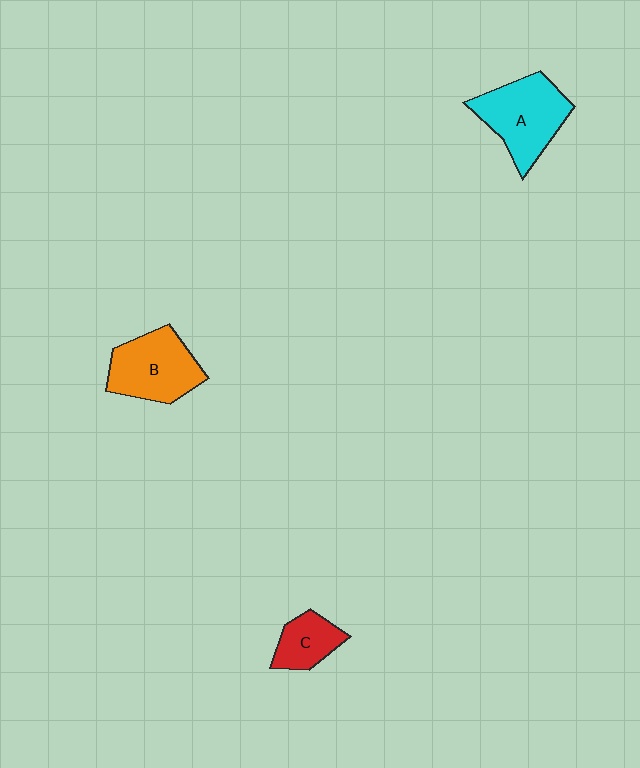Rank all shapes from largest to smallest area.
From largest to smallest: A (cyan), B (orange), C (red).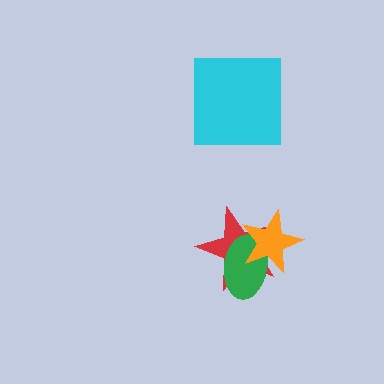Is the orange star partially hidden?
No, no other shape covers it.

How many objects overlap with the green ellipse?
2 objects overlap with the green ellipse.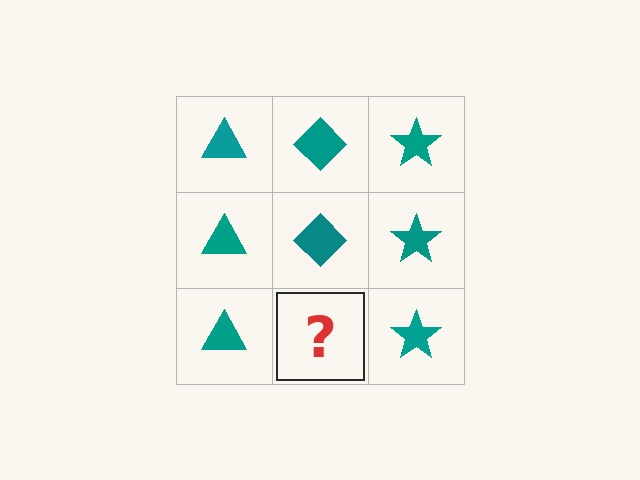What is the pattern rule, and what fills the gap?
The rule is that each column has a consistent shape. The gap should be filled with a teal diamond.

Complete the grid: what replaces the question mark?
The question mark should be replaced with a teal diamond.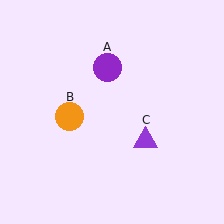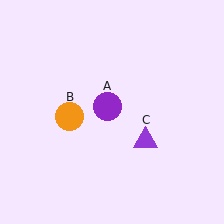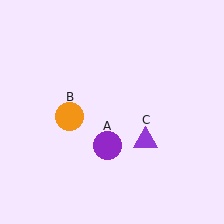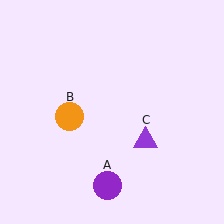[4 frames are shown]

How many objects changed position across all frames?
1 object changed position: purple circle (object A).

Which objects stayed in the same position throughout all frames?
Orange circle (object B) and purple triangle (object C) remained stationary.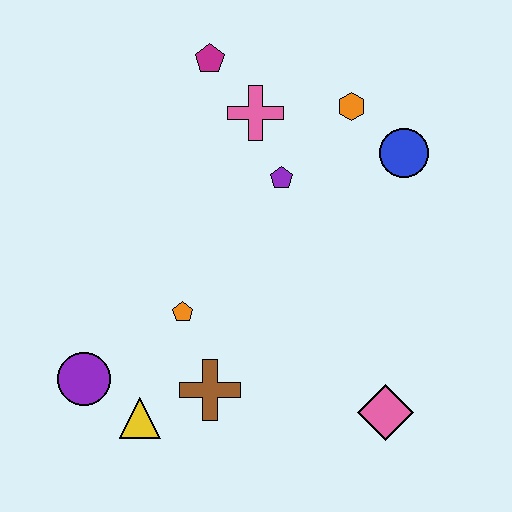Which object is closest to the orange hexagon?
The blue circle is closest to the orange hexagon.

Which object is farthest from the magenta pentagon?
The pink diamond is farthest from the magenta pentagon.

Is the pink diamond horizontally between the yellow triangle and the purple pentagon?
No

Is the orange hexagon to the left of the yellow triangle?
No